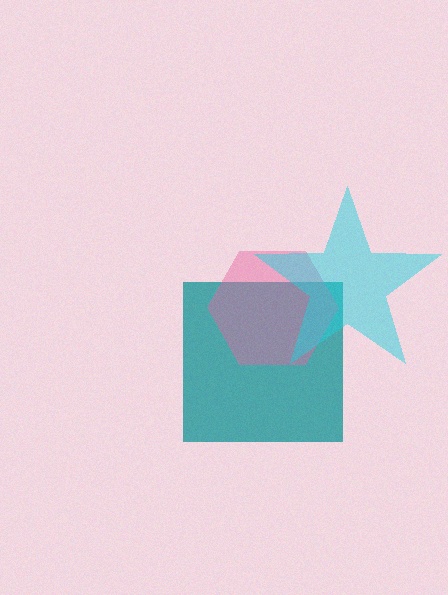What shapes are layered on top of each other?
The layered shapes are: a teal square, a pink hexagon, a cyan star.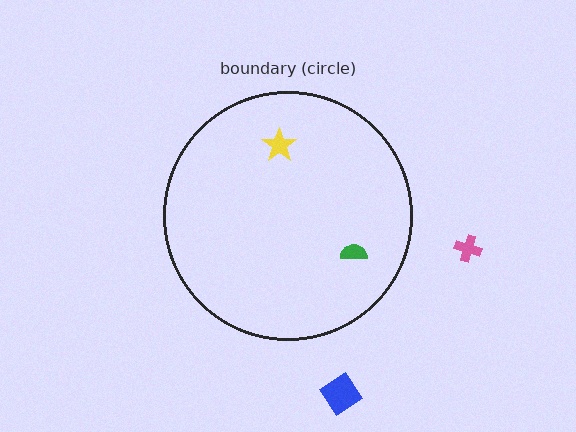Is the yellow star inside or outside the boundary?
Inside.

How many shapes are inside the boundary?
2 inside, 2 outside.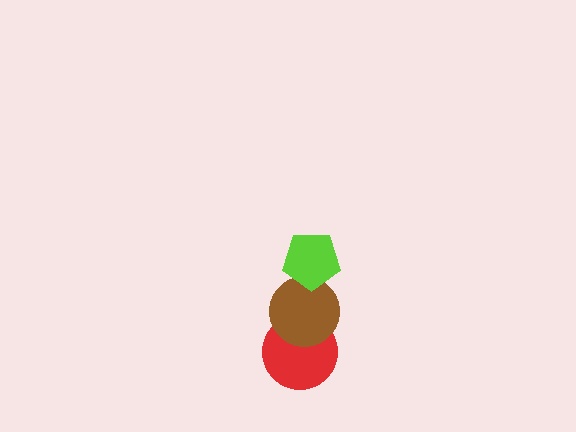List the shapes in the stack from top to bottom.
From top to bottom: the lime pentagon, the brown circle, the red circle.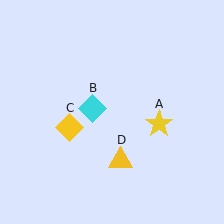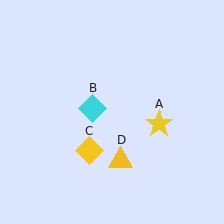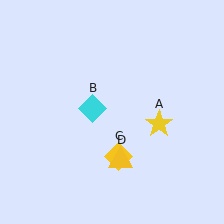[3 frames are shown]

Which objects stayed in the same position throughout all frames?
Yellow star (object A) and cyan diamond (object B) and yellow triangle (object D) remained stationary.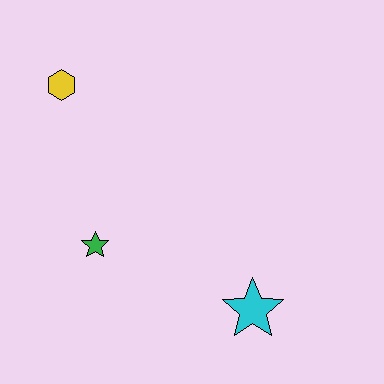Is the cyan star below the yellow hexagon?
Yes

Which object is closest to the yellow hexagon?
The green star is closest to the yellow hexagon.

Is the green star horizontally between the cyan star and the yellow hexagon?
Yes